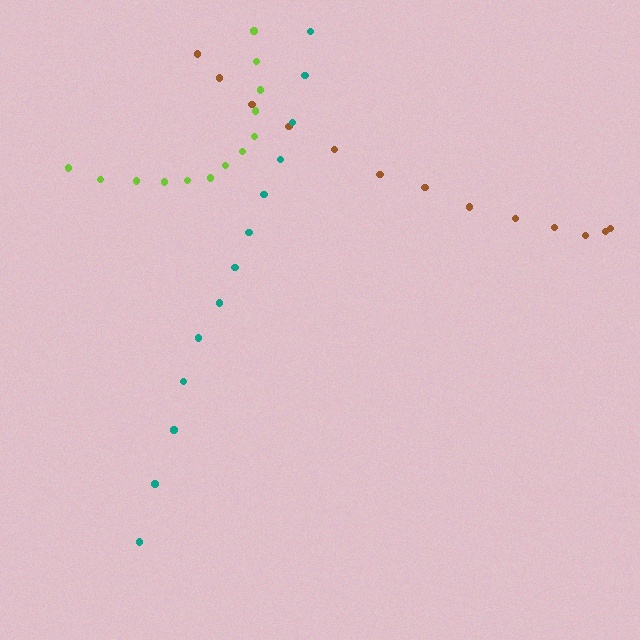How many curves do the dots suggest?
There are 3 distinct paths.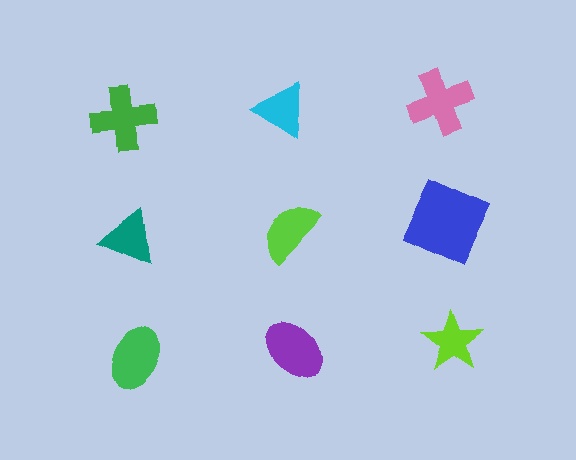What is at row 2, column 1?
A teal triangle.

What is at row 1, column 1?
A green cross.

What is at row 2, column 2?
A lime semicircle.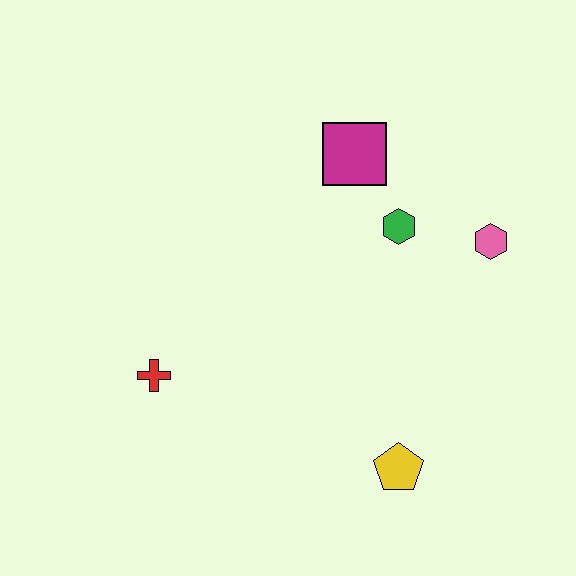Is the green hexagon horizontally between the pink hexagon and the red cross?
Yes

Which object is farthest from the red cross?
The pink hexagon is farthest from the red cross.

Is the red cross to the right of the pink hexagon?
No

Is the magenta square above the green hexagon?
Yes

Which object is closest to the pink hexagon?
The green hexagon is closest to the pink hexagon.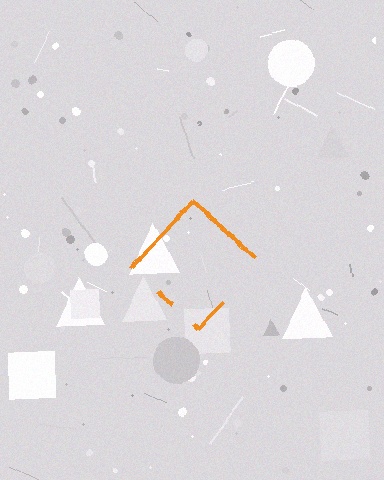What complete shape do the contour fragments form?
The contour fragments form a diamond.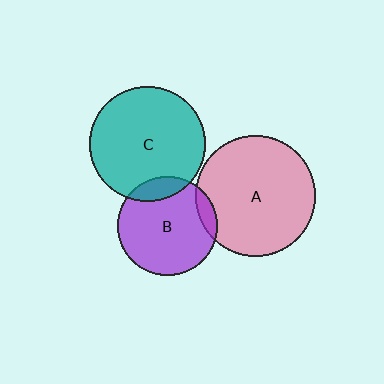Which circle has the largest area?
Circle A (pink).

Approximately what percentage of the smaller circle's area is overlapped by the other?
Approximately 15%.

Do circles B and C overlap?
Yes.